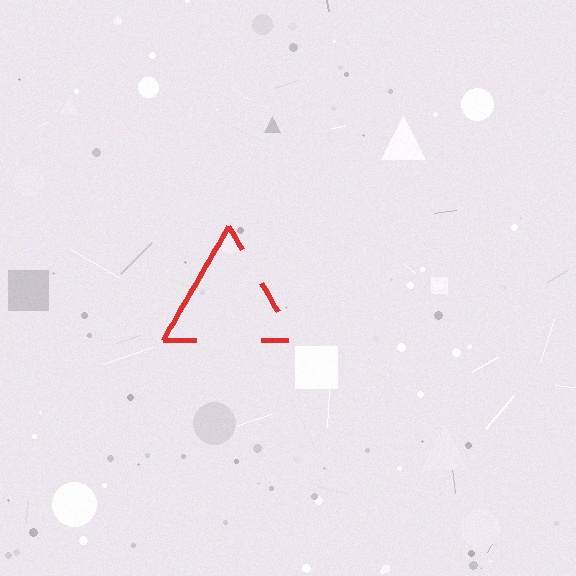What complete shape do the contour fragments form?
The contour fragments form a triangle.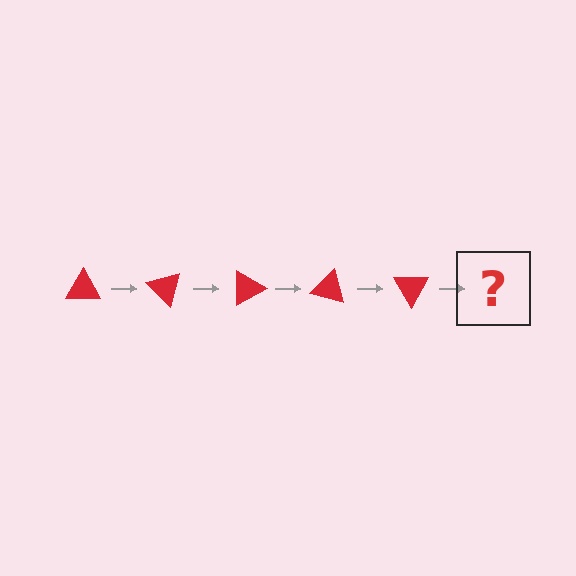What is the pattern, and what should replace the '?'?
The pattern is that the triangle rotates 45 degrees each step. The '?' should be a red triangle rotated 225 degrees.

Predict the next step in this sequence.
The next step is a red triangle rotated 225 degrees.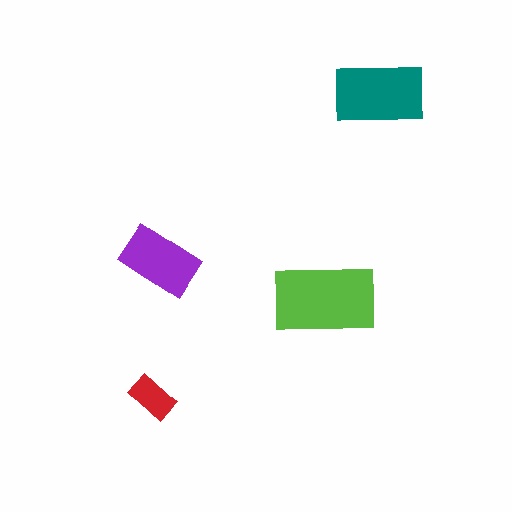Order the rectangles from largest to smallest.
the lime one, the teal one, the purple one, the red one.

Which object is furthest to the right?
The teal rectangle is rightmost.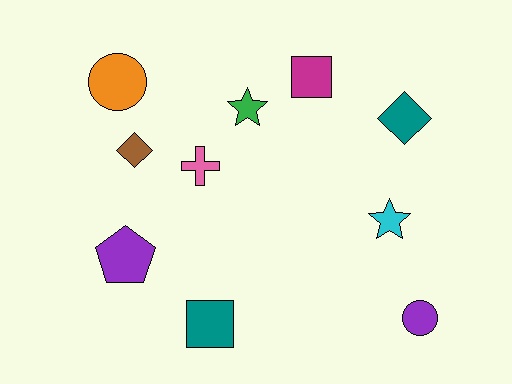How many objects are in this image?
There are 10 objects.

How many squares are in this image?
There are 2 squares.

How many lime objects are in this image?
There are no lime objects.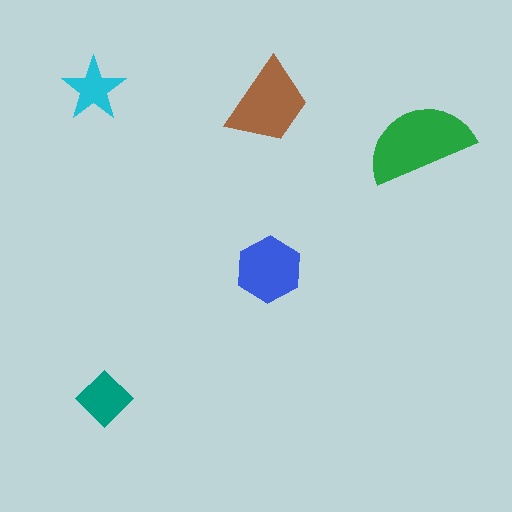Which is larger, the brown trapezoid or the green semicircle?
The green semicircle.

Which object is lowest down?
The teal diamond is bottommost.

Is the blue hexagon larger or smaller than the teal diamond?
Larger.